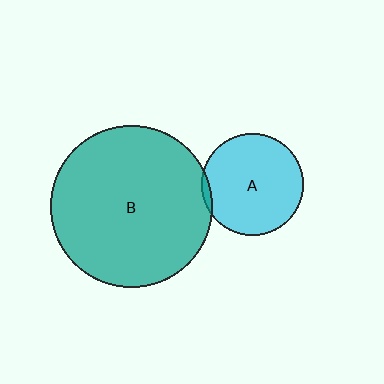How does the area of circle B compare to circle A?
Approximately 2.5 times.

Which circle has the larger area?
Circle B (teal).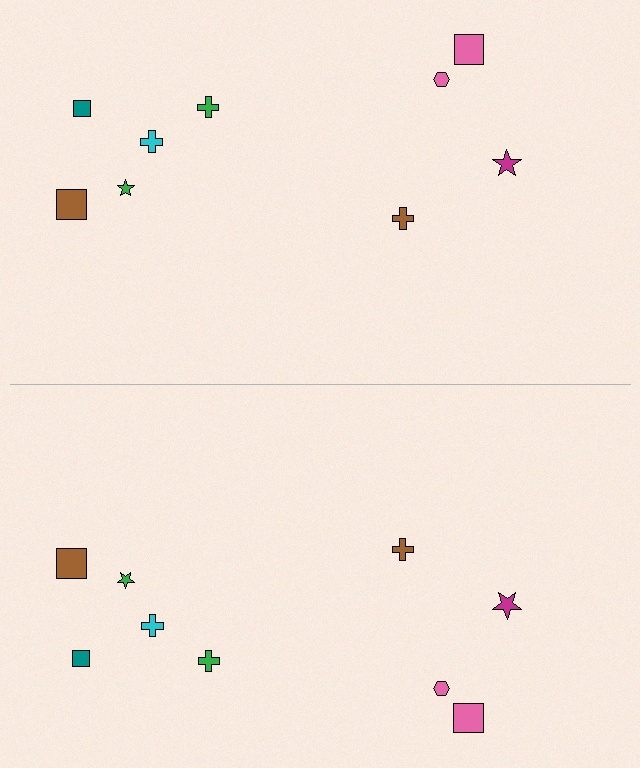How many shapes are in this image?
There are 18 shapes in this image.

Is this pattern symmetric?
Yes, this pattern has bilateral (reflection) symmetry.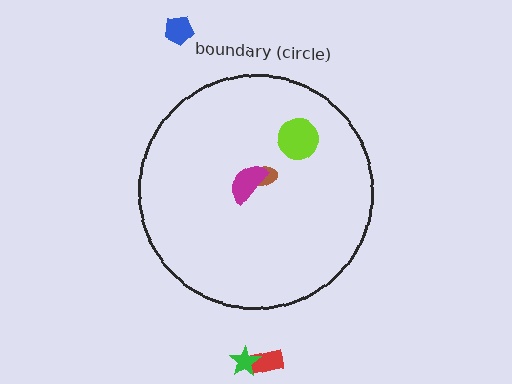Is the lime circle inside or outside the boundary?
Inside.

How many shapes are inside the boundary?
3 inside, 3 outside.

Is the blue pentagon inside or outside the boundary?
Outside.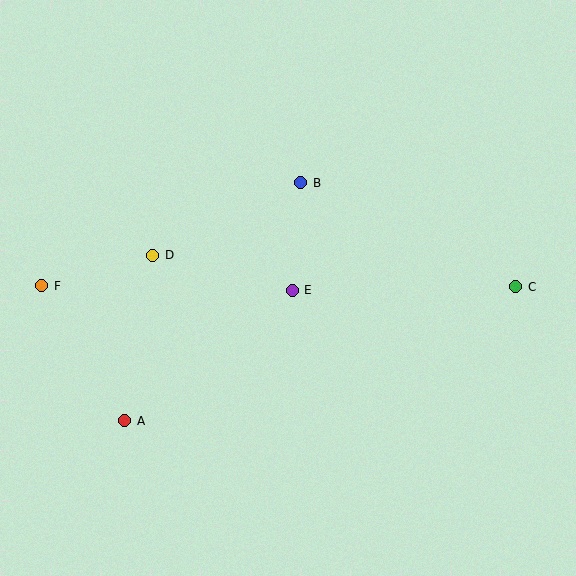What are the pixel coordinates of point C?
Point C is at (516, 287).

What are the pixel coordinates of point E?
Point E is at (292, 290).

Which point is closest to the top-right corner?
Point C is closest to the top-right corner.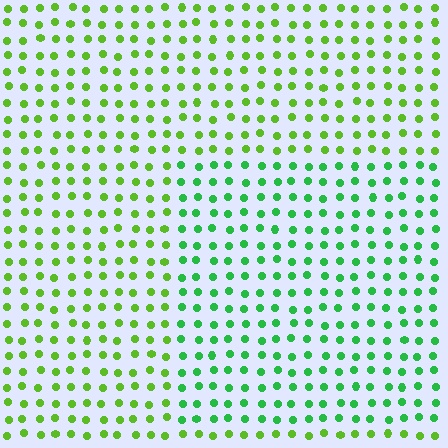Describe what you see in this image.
The image is filled with small lime elements in a uniform arrangement. A rectangle-shaped region is visible where the elements are tinted to a slightly different hue, forming a subtle color boundary.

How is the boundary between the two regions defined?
The boundary is defined purely by a slight shift in hue (about 33 degrees). Spacing, size, and orientation are identical on both sides.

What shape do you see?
I see a rectangle.